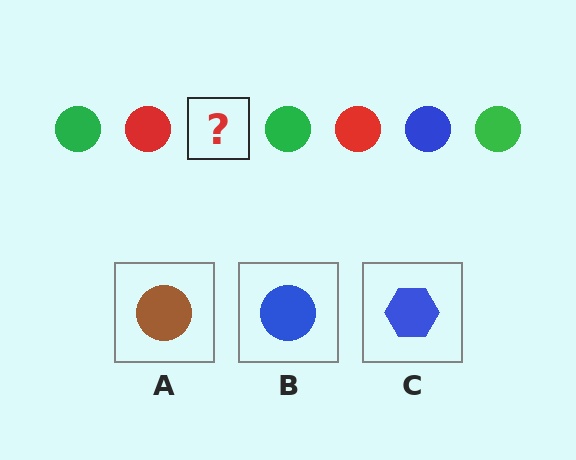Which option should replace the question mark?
Option B.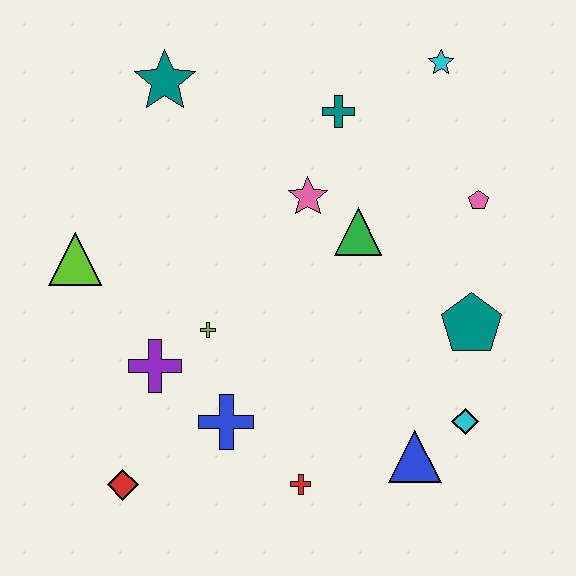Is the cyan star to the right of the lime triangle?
Yes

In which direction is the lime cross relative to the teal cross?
The lime cross is below the teal cross.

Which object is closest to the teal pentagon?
The cyan diamond is closest to the teal pentagon.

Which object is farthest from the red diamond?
The cyan star is farthest from the red diamond.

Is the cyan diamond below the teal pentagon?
Yes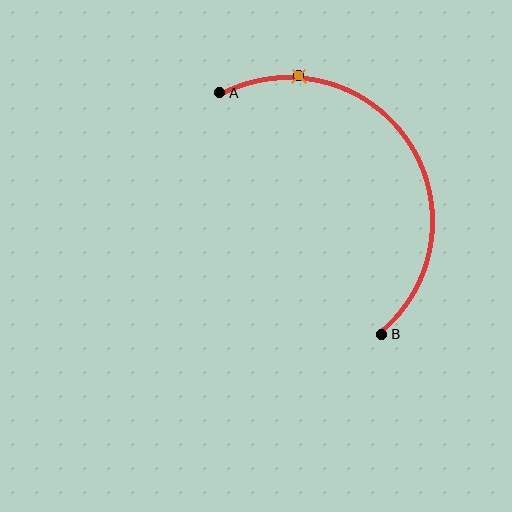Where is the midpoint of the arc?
The arc midpoint is the point on the curve farthest from the straight line joining A and B. It sits above and to the right of that line.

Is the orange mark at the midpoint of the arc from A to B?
No. The orange mark lies on the arc but is closer to endpoint A. The arc midpoint would be at the point on the curve equidistant along the arc from both A and B.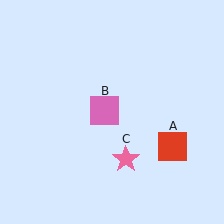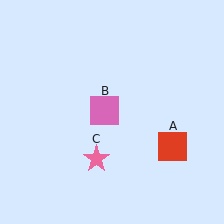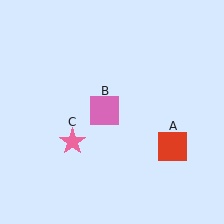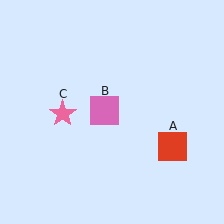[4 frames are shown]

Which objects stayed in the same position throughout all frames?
Red square (object A) and pink square (object B) remained stationary.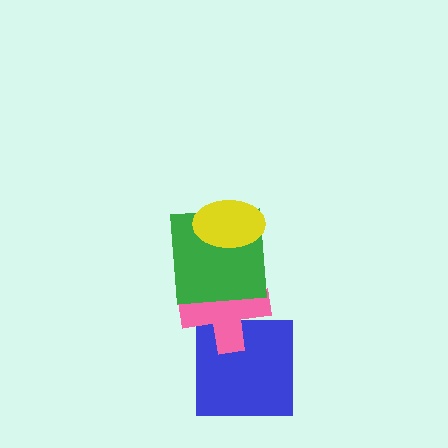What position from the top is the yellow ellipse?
The yellow ellipse is 1st from the top.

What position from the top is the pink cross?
The pink cross is 3rd from the top.